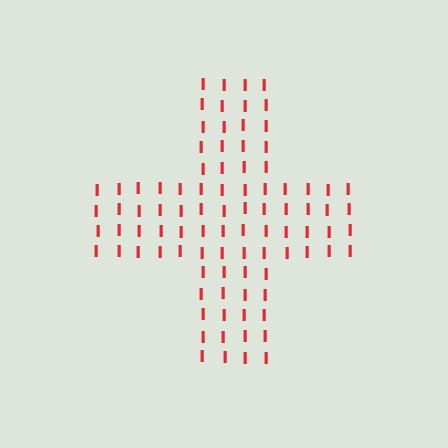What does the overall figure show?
The overall figure shows a cross.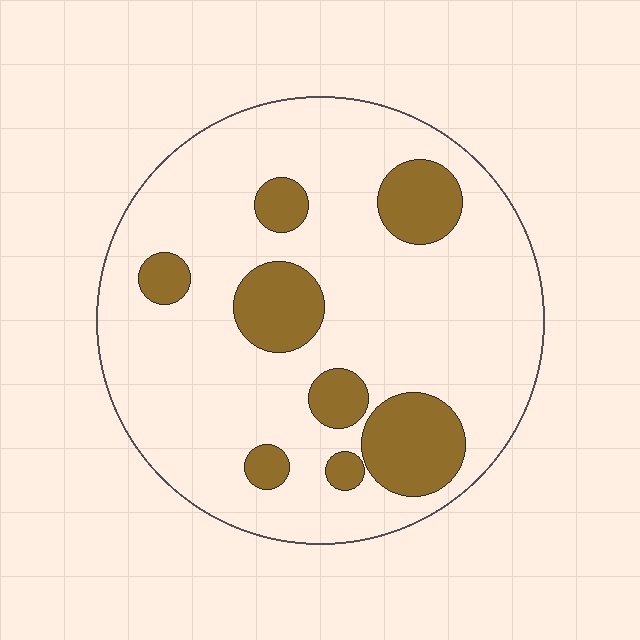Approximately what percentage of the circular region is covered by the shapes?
Approximately 20%.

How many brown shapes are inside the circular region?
8.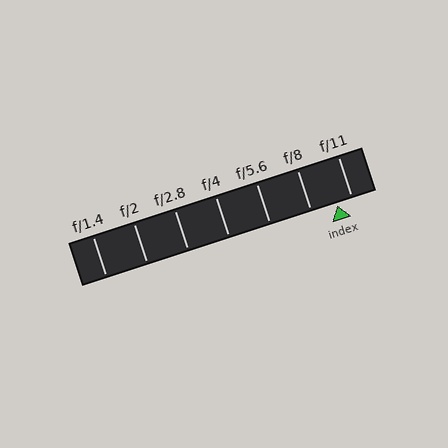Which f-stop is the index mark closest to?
The index mark is closest to f/11.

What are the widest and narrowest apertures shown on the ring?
The widest aperture shown is f/1.4 and the narrowest is f/11.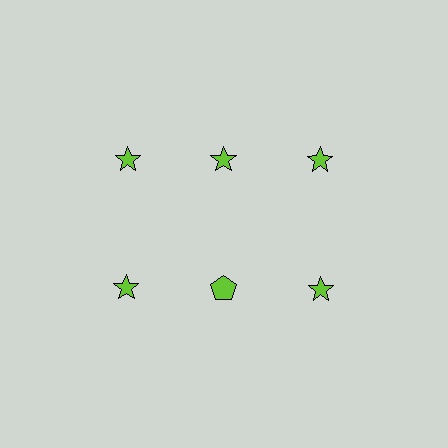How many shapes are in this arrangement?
There are 6 shapes arranged in a grid pattern.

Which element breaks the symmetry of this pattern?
The lime pentagon in the second row, second from left column breaks the symmetry. All other shapes are lime stars.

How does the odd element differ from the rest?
It has a different shape: pentagon instead of star.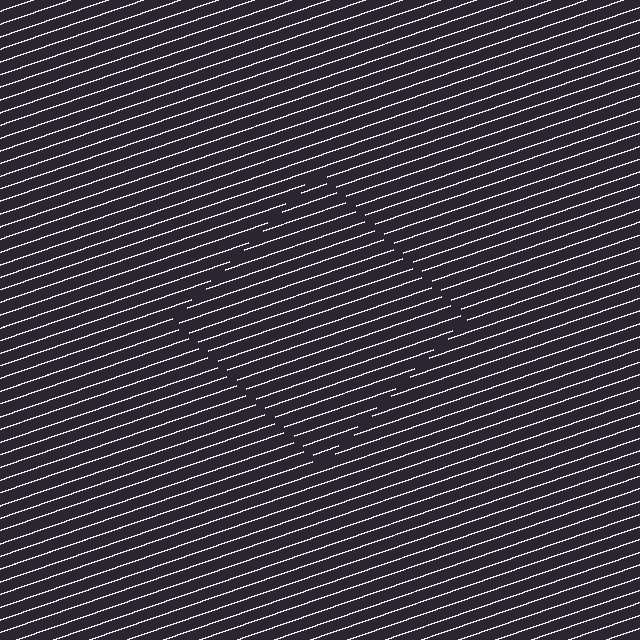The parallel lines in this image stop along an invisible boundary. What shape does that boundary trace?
An illusory square. The interior of the shape contains the same grating, shifted by half a period — the contour is defined by the phase discontinuity where line-ends from the inner and outer gratings abut.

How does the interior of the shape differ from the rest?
The interior of the shape contains the same grating, shifted by half a period — the contour is defined by the phase discontinuity where line-ends from the inner and outer gratings abut.